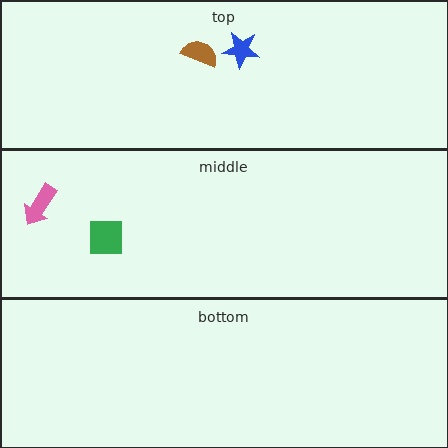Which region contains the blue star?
The top region.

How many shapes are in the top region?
2.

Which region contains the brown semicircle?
The top region.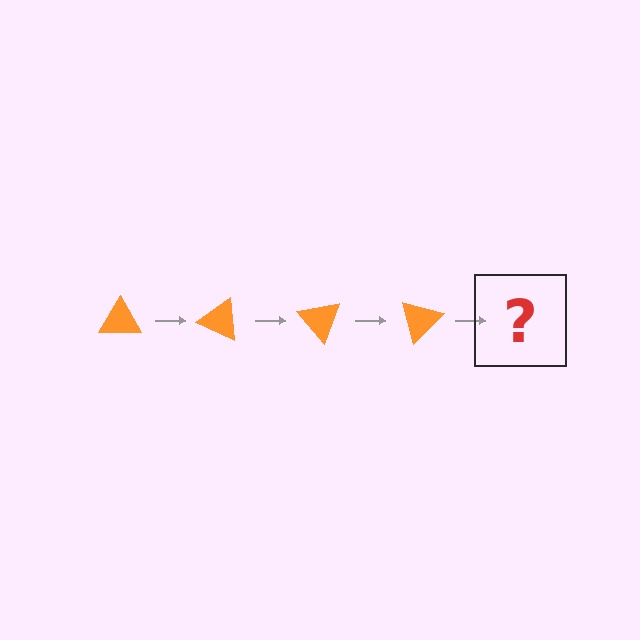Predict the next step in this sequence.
The next step is an orange triangle rotated 100 degrees.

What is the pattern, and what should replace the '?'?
The pattern is that the triangle rotates 25 degrees each step. The '?' should be an orange triangle rotated 100 degrees.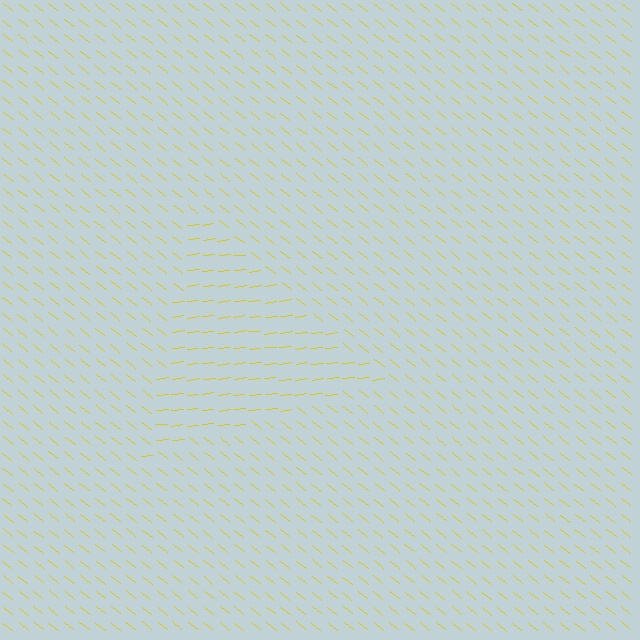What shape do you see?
I see a triangle.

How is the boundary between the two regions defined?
The boundary is defined purely by a change in line orientation (approximately 45 degrees difference). All lines are the same color and thickness.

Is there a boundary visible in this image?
Yes, there is a texture boundary formed by a change in line orientation.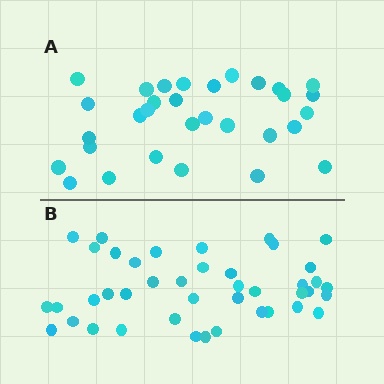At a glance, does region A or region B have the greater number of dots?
Region B (the bottom region) has more dots.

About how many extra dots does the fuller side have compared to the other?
Region B has roughly 12 or so more dots than region A.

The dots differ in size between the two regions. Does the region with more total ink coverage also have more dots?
No. Region A has more total ink coverage because its dots are larger, but region B actually contains more individual dots. Total area can be misleading — the number of items is what matters here.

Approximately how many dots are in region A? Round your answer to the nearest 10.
About 30 dots. (The exact count is 31, which rounds to 30.)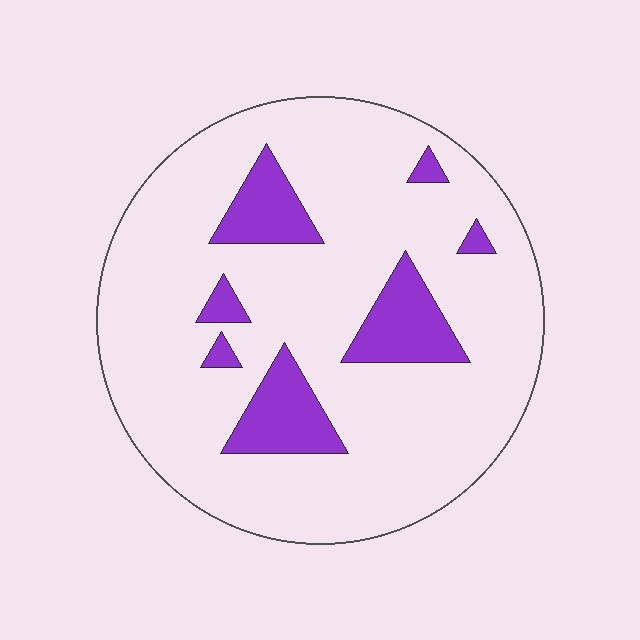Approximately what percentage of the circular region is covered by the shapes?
Approximately 15%.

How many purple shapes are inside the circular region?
7.